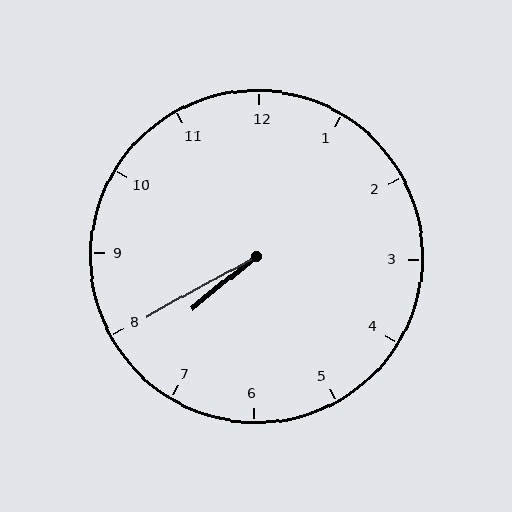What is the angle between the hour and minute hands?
Approximately 10 degrees.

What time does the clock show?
7:40.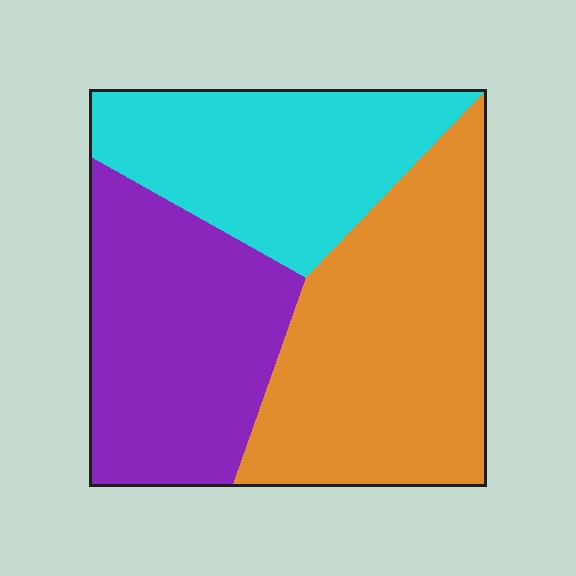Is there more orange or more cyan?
Orange.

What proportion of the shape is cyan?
Cyan takes up about one quarter (1/4) of the shape.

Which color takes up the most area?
Orange, at roughly 40%.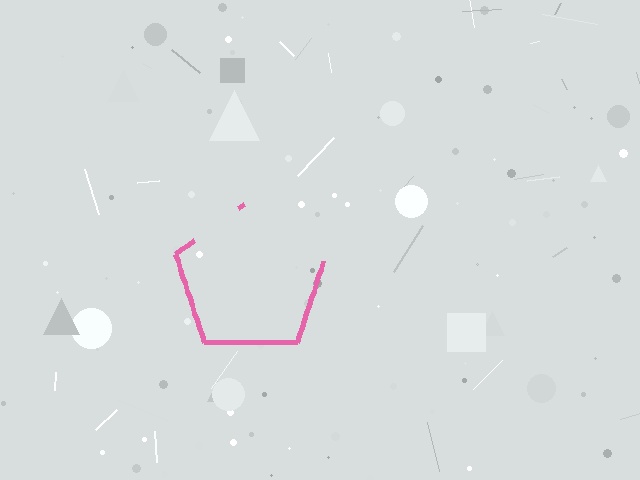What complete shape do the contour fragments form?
The contour fragments form a pentagon.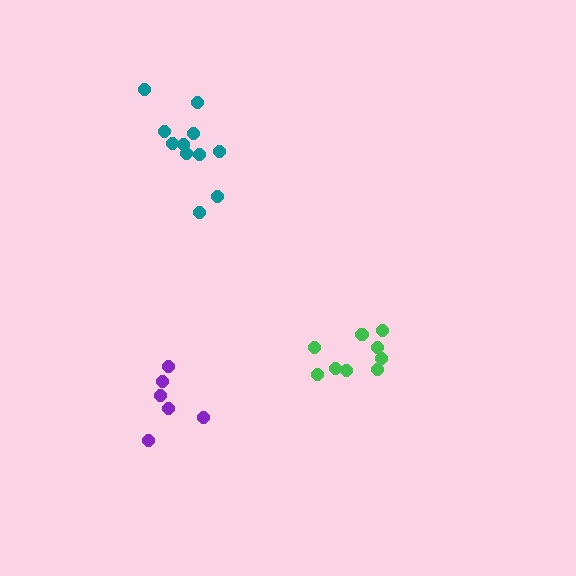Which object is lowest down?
The purple cluster is bottommost.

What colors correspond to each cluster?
The clusters are colored: teal, green, purple.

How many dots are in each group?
Group 1: 11 dots, Group 2: 9 dots, Group 3: 6 dots (26 total).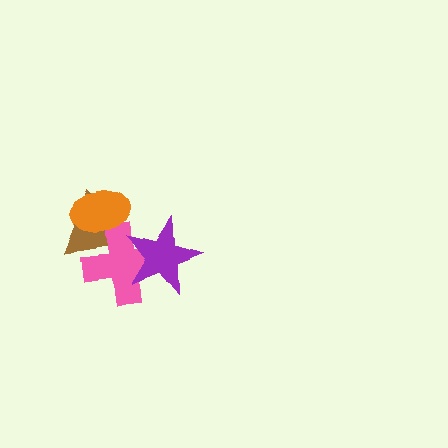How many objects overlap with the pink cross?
3 objects overlap with the pink cross.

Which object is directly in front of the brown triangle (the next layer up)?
The pink cross is directly in front of the brown triangle.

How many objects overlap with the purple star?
1 object overlaps with the purple star.